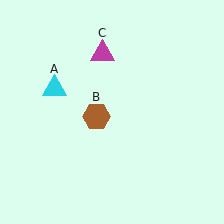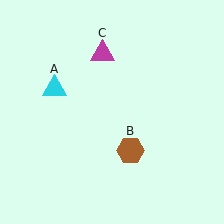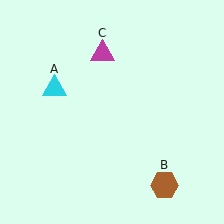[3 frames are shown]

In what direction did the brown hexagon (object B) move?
The brown hexagon (object B) moved down and to the right.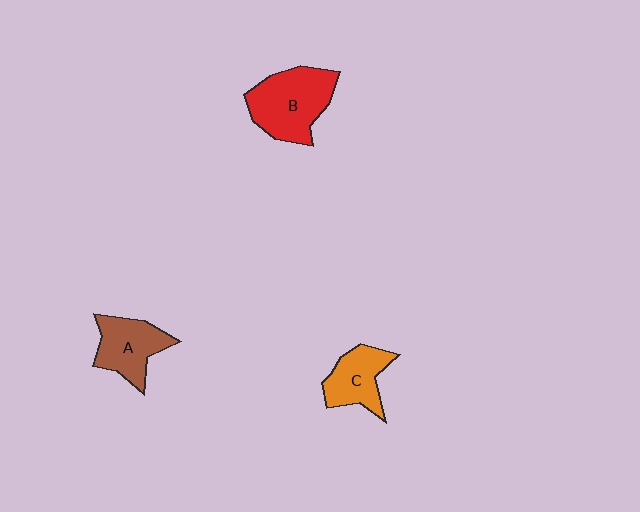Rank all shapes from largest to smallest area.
From largest to smallest: B (red), A (brown), C (orange).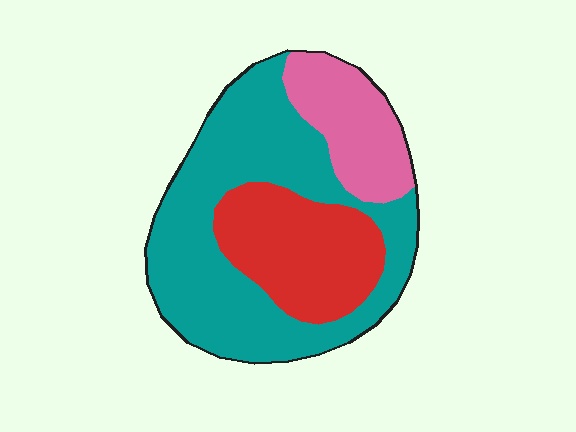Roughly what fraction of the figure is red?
Red takes up between a sixth and a third of the figure.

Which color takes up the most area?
Teal, at roughly 55%.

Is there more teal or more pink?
Teal.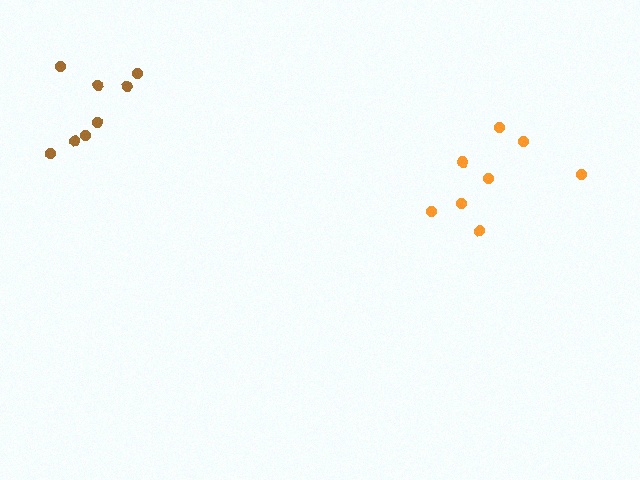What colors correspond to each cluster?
The clusters are colored: orange, brown.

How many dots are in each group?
Group 1: 8 dots, Group 2: 8 dots (16 total).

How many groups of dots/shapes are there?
There are 2 groups.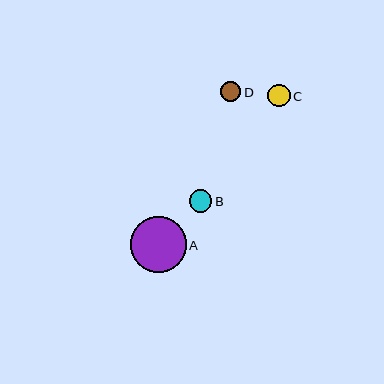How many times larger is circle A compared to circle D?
Circle A is approximately 2.8 times the size of circle D.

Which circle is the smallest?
Circle D is the smallest with a size of approximately 20 pixels.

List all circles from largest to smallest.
From largest to smallest: A, C, B, D.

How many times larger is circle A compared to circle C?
Circle A is approximately 2.5 times the size of circle C.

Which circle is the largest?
Circle A is the largest with a size of approximately 56 pixels.